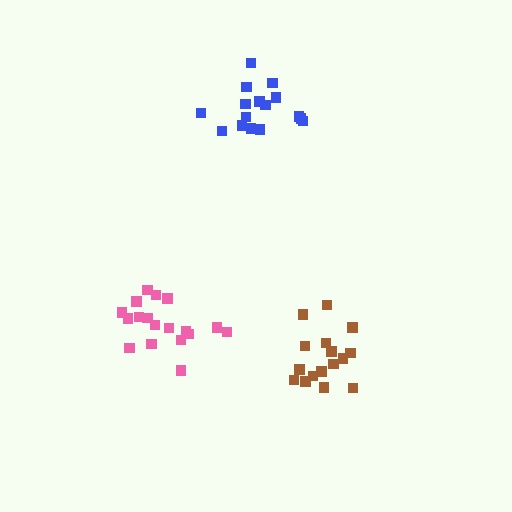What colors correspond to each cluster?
The clusters are colored: pink, blue, brown.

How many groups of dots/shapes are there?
There are 3 groups.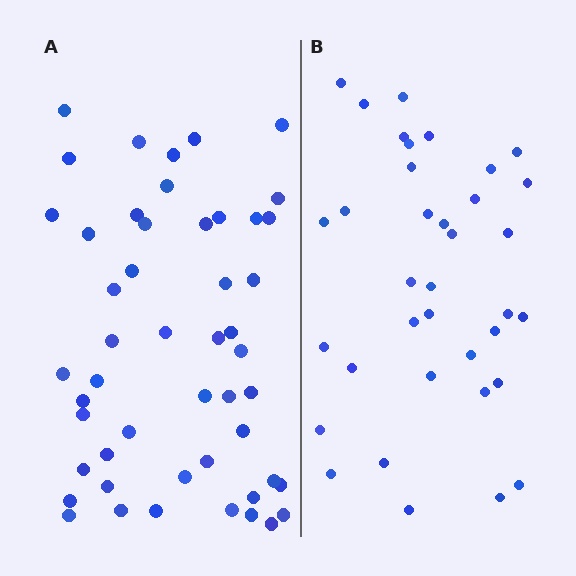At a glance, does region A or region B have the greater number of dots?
Region A (the left region) has more dots.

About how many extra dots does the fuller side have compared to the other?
Region A has approximately 15 more dots than region B.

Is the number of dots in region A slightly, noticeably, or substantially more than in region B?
Region A has noticeably more, but not dramatically so. The ratio is roughly 1.4 to 1.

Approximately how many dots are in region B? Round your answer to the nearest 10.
About 40 dots. (The exact count is 36, which rounds to 40.)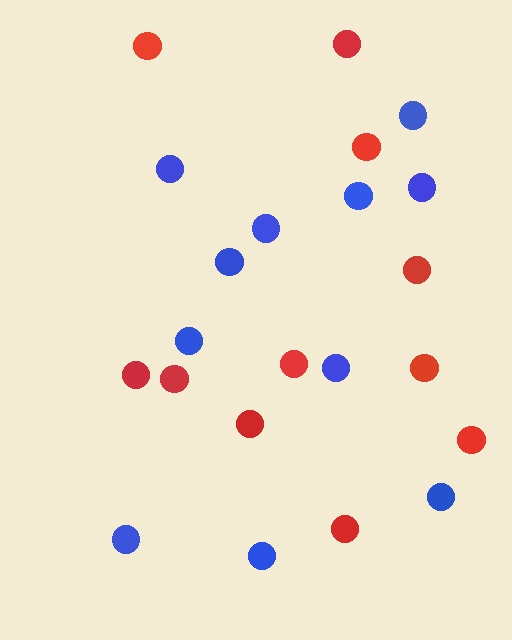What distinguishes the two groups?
There are 2 groups: one group of red circles (11) and one group of blue circles (11).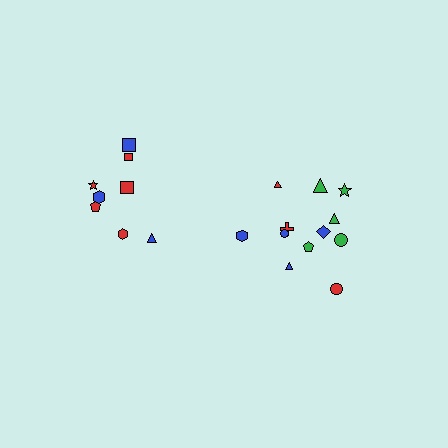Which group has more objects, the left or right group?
The right group.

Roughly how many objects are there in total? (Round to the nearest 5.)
Roughly 20 objects in total.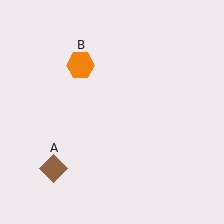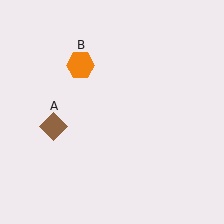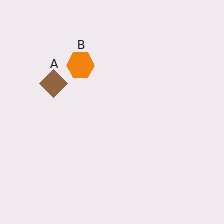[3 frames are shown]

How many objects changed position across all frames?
1 object changed position: brown diamond (object A).